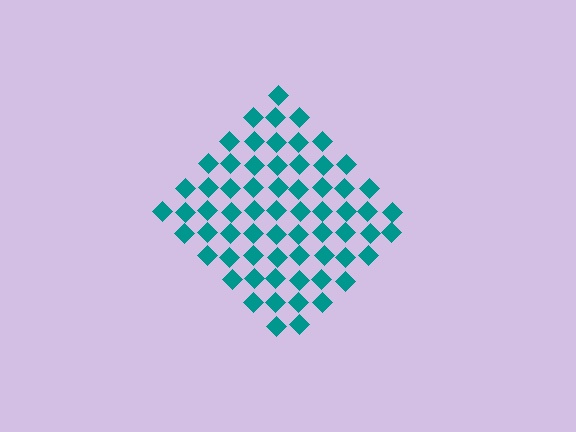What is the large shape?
The large shape is a diamond.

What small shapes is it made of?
It is made of small diamonds.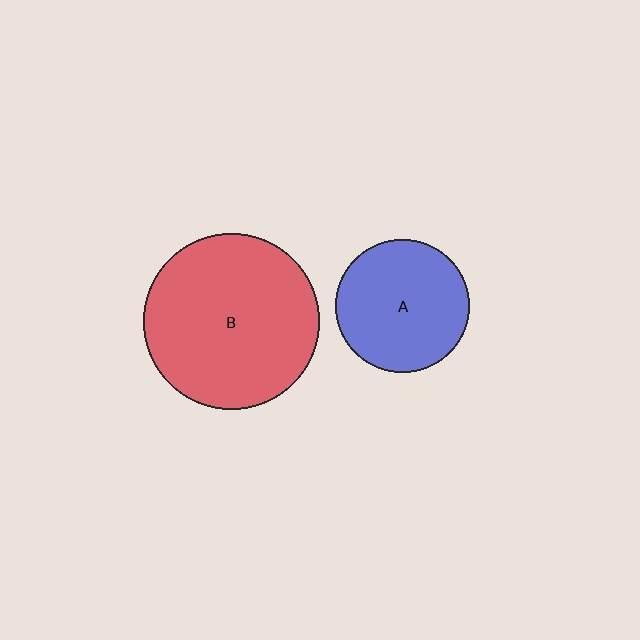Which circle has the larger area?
Circle B (red).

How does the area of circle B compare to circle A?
Approximately 1.7 times.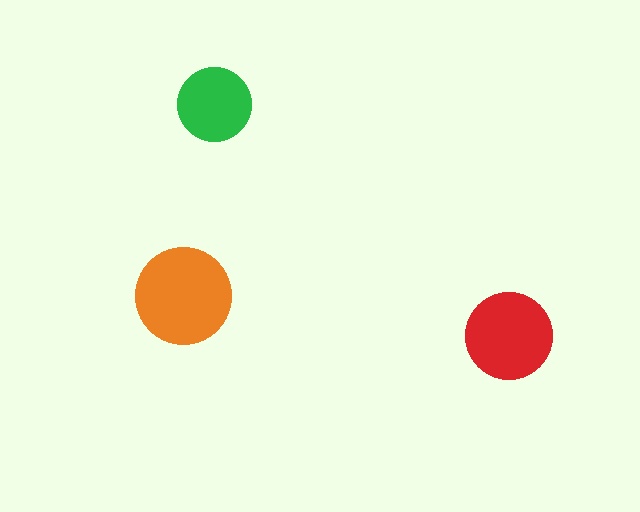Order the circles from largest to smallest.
the orange one, the red one, the green one.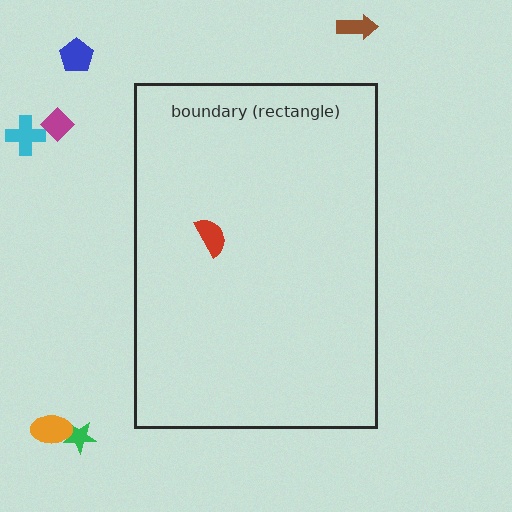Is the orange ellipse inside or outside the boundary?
Outside.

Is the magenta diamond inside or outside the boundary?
Outside.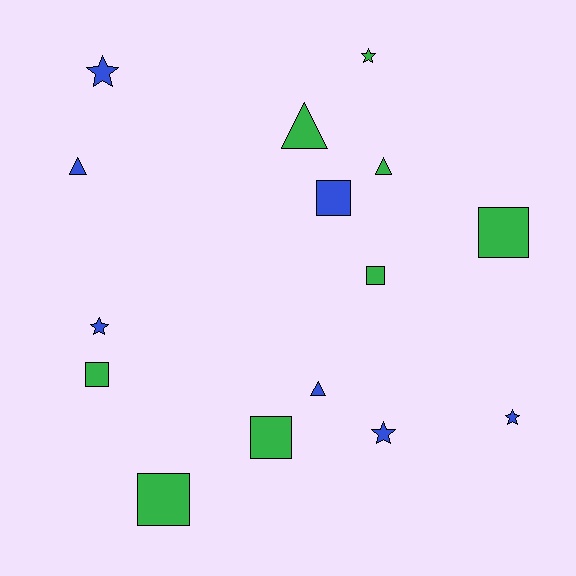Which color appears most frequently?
Green, with 8 objects.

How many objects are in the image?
There are 15 objects.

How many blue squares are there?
There is 1 blue square.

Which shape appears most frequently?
Square, with 6 objects.